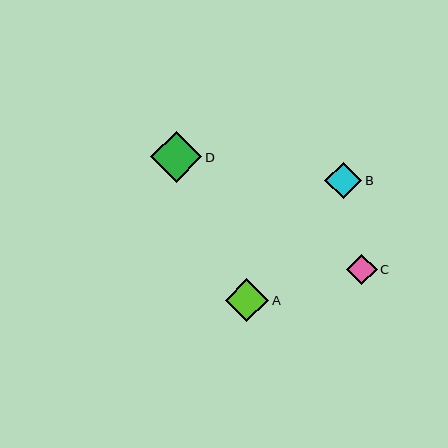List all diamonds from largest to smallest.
From largest to smallest: D, A, B, C.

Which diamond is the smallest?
Diamond C is the smallest with a size of approximately 30 pixels.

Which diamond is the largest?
Diamond D is the largest with a size of approximately 51 pixels.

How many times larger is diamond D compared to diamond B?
Diamond D is approximately 1.4 times the size of diamond B.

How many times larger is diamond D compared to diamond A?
Diamond D is approximately 1.2 times the size of diamond A.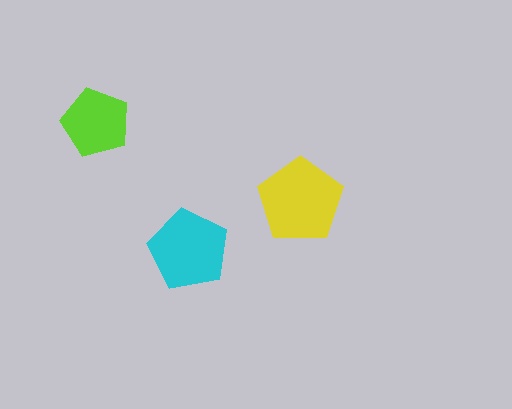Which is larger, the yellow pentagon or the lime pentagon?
The yellow one.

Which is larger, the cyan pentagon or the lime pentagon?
The cyan one.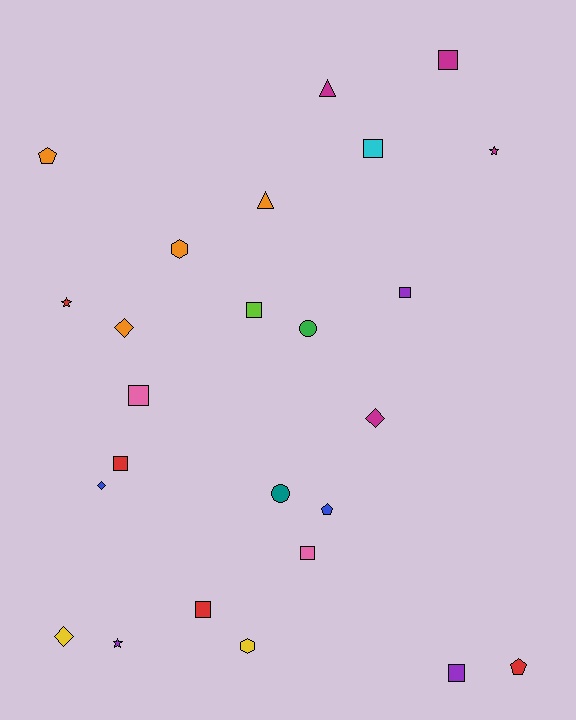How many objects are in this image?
There are 25 objects.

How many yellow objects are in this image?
There are 2 yellow objects.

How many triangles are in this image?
There are 2 triangles.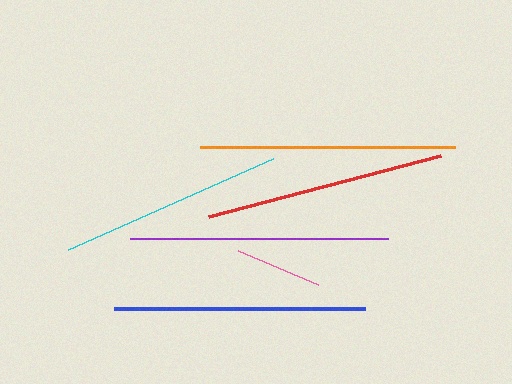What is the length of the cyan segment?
The cyan segment is approximately 225 pixels long.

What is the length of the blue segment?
The blue segment is approximately 251 pixels long.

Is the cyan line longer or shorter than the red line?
The red line is longer than the cyan line.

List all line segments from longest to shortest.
From longest to shortest: purple, orange, blue, red, cyan, pink.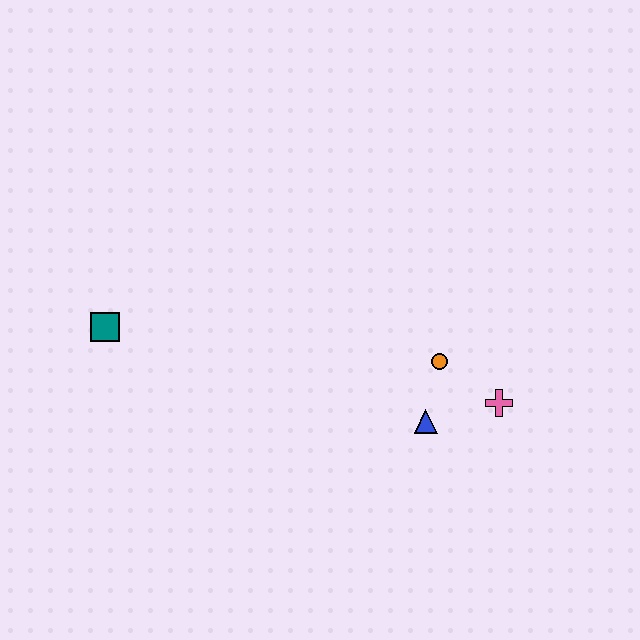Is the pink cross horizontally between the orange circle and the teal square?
No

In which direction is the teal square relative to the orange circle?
The teal square is to the left of the orange circle.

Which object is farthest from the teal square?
The pink cross is farthest from the teal square.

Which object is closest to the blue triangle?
The orange circle is closest to the blue triangle.